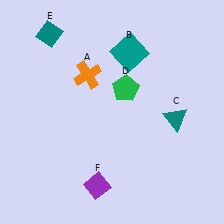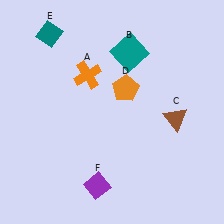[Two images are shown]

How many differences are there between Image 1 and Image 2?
There are 2 differences between the two images.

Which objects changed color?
C changed from teal to brown. D changed from green to orange.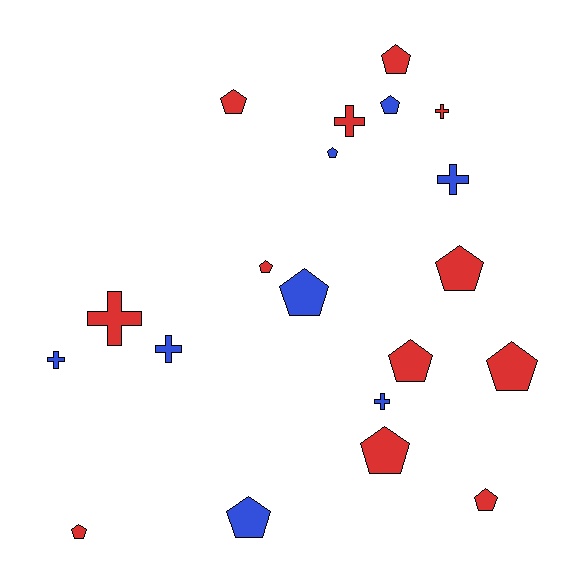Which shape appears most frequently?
Pentagon, with 13 objects.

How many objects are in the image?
There are 20 objects.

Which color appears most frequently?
Red, with 12 objects.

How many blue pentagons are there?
There are 4 blue pentagons.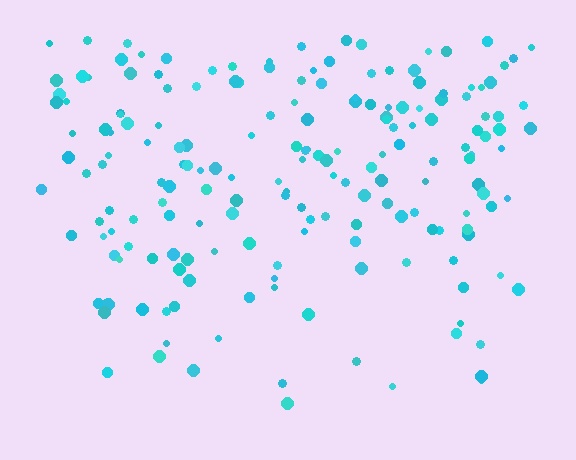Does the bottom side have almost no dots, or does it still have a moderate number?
Still a moderate number, just noticeably fewer than the top.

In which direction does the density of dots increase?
From bottom to top, with the top side densest.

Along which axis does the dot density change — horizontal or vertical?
Vertical.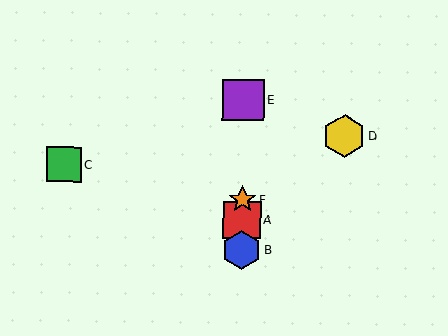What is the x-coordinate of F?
Object F is at x≈242.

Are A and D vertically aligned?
No, A is at x≈242 and D is at x≈344.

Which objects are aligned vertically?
Objects A, B, E, F are aligned vertically.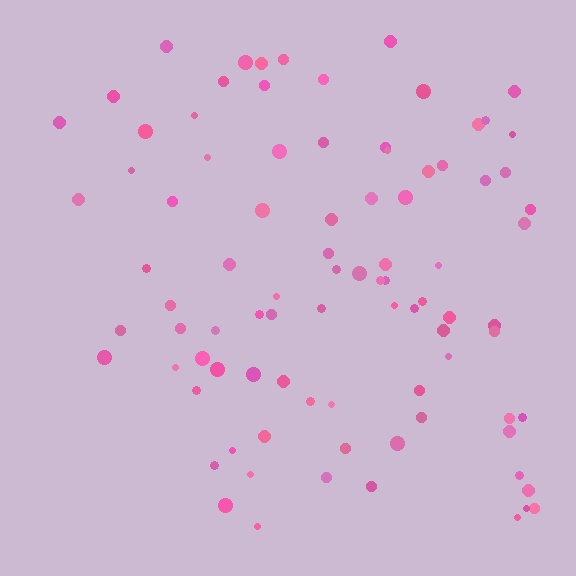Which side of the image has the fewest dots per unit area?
The left.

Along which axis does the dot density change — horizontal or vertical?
Horizontal.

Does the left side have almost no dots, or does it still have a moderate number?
Still a moderate number, just noticeably fewer than the right.